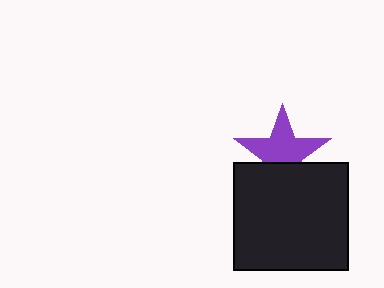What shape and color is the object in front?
The object in front is a black rectangle.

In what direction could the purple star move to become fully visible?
The purple star could move up. That would shift it out from behind the black rectangle entirely.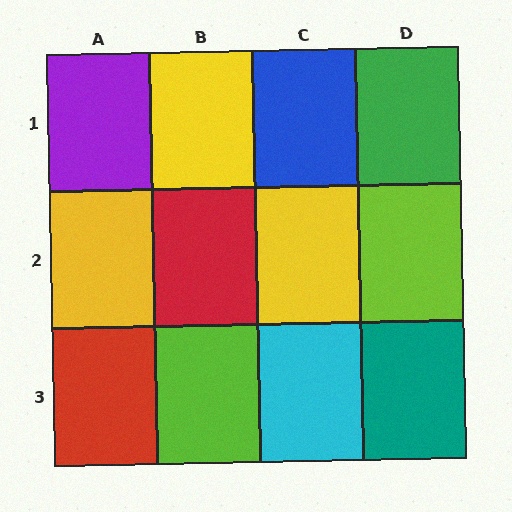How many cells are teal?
1 cell is teal.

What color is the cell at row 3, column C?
Cyan.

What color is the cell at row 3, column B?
Lime.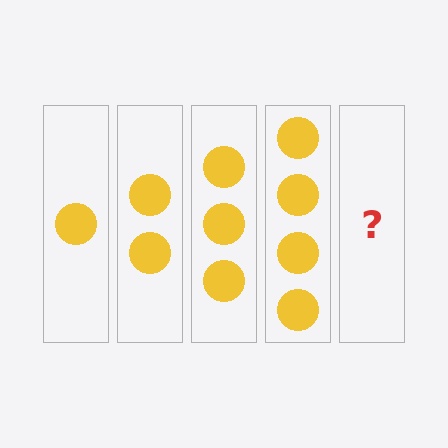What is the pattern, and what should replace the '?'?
The pattern is that each step adds one more circle. The '?' should be 5 circles.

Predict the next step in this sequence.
The next step is 5 circles.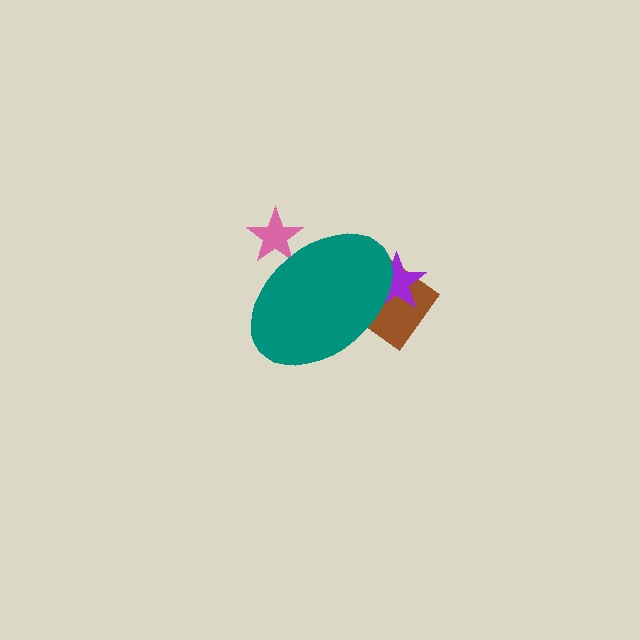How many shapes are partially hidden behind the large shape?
3 shapes are partially hidden.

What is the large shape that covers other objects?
A teal ellipse.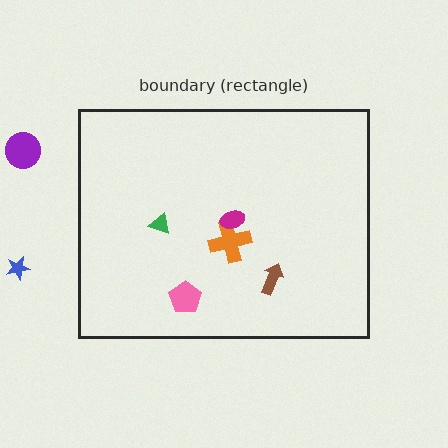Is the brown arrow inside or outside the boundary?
Inside.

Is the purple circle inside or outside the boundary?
Outside.